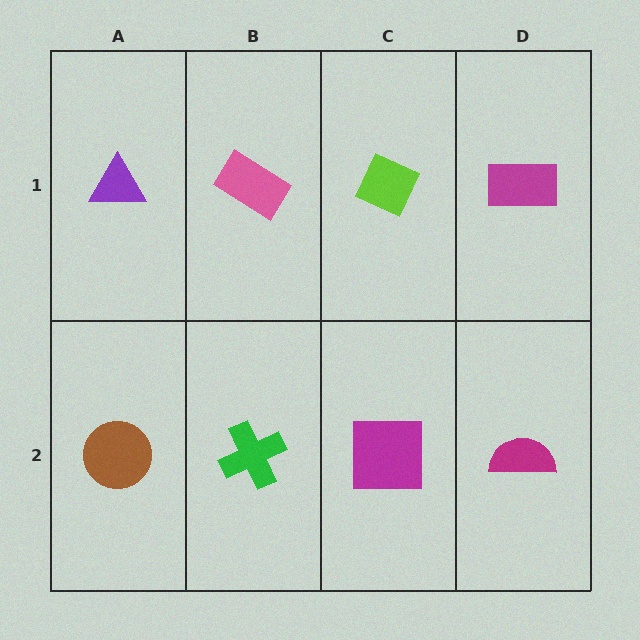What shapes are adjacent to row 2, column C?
A lime diamond (row 1, column C), a green cross (row 2, column B), a magenta semicircle (row 2, column D).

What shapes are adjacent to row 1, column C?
A magenta square (row 2, column C), a pink rectangle (row 1, column B), a magenta rectangle (row 1, column D).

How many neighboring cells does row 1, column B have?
3.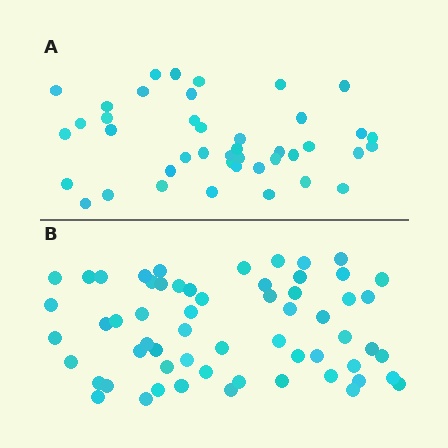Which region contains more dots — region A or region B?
Region B (the bottom region) has more dots.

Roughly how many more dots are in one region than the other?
Region B has approximately 20 more dots than region A.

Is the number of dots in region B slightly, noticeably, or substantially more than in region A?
Region B has noticeably more, but not dramatically so. The ratio is roughly 1.4 to 1.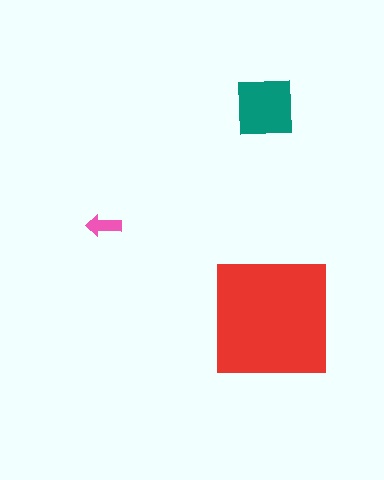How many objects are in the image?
There are 3 objects in the image.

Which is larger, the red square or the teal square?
The red square.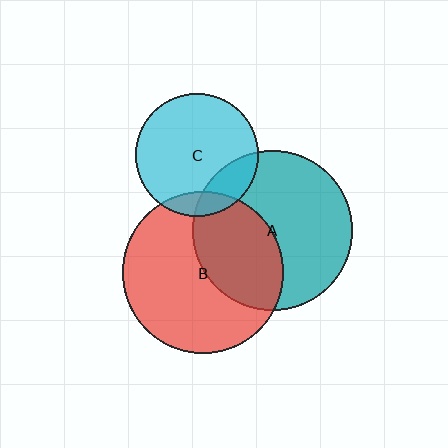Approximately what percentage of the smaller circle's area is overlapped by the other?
Approximately 40%.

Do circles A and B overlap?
Yes.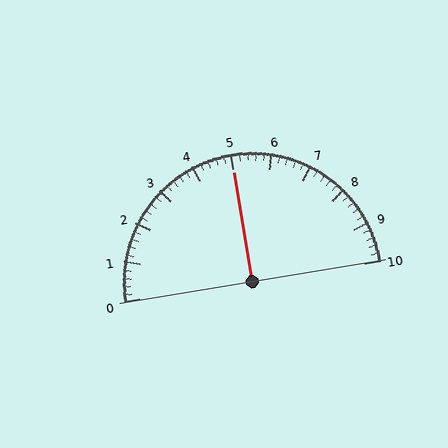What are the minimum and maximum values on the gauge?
The gauge ranges from 0 to 10.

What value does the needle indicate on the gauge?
The needle indicates approximately 5.0.